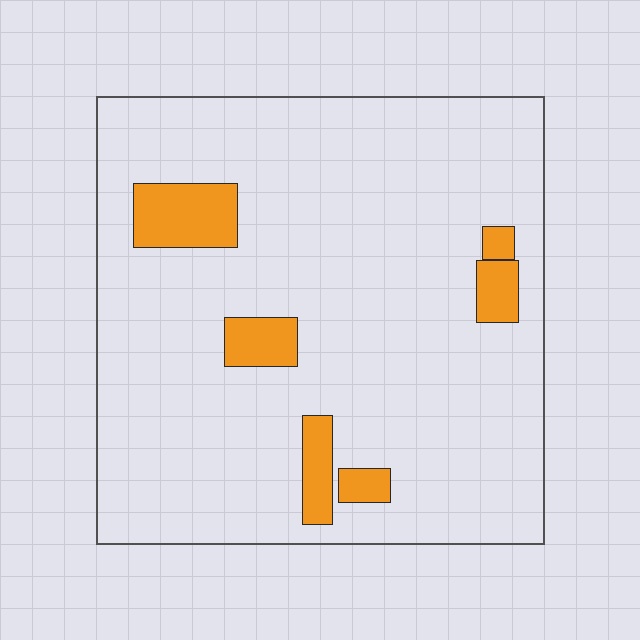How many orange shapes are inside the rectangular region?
6.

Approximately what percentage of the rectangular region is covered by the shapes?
Approximately 10%.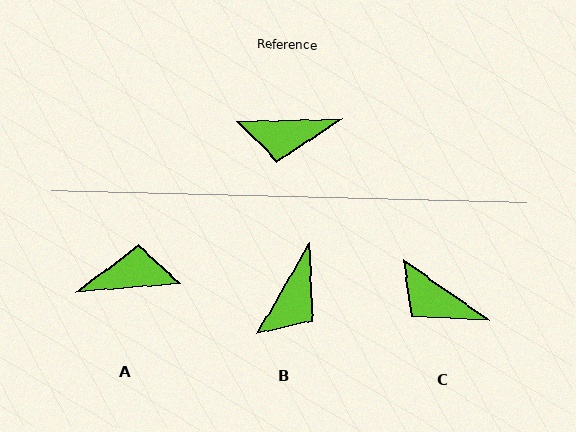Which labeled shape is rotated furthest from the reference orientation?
A, about 176 degrees away.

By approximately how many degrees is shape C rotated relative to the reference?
Approximately 36 degrees clockwise.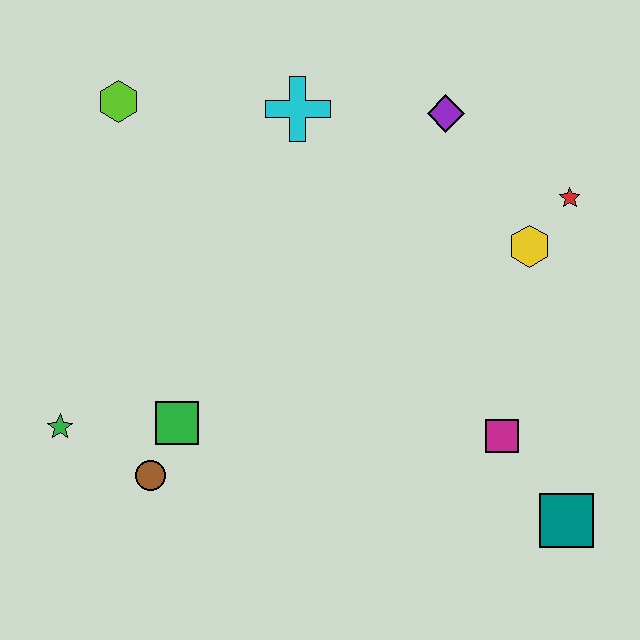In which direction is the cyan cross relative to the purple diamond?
The cyan cross is to the left of the purple diamond.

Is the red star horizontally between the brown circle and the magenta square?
No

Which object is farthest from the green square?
The red star is farthest from the green square.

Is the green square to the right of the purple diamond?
No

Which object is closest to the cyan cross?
The purple diamond is closest to the cyan cross.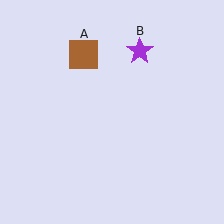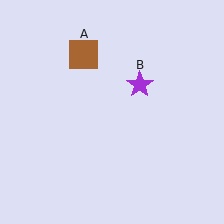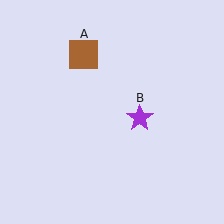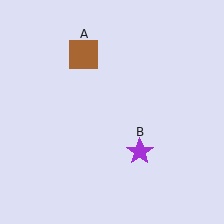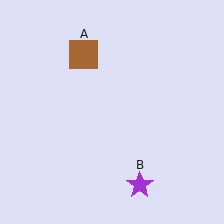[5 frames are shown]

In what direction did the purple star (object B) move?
The purple star (object B) moved down.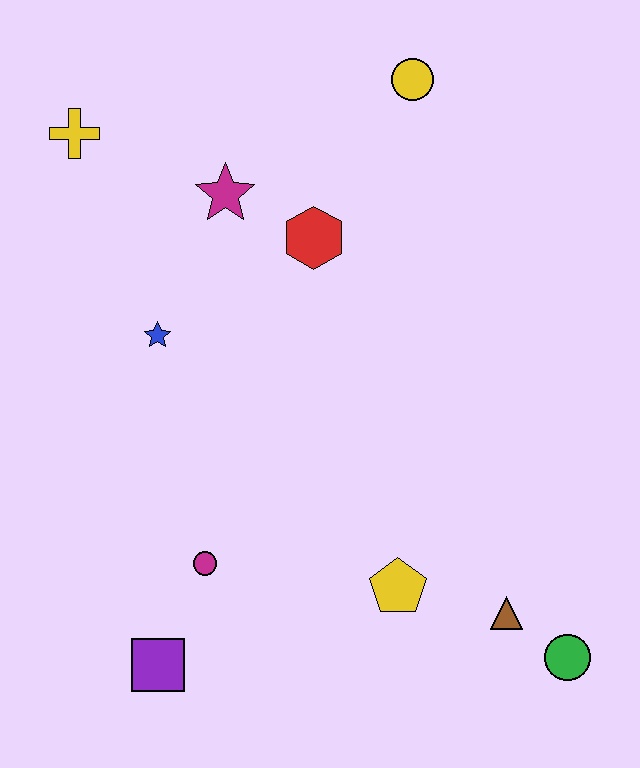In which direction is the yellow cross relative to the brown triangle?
The yellow cross is above the brown triangle.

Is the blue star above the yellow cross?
No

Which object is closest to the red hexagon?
The magenta star is closest to the red hexagon.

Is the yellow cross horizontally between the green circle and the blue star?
No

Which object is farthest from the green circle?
The yellow cross is farthest from the green circle.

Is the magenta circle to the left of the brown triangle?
Yes